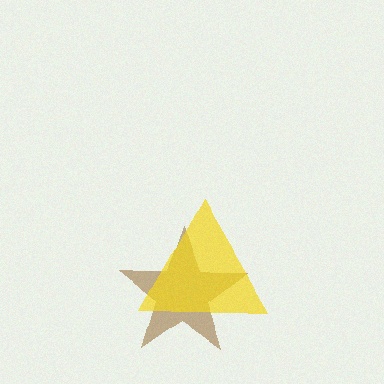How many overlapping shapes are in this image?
There are 2 overlapping shapes in the image.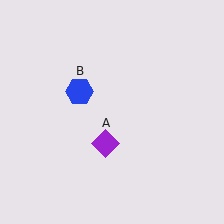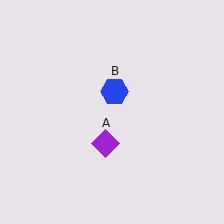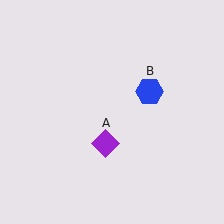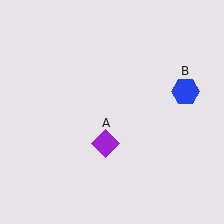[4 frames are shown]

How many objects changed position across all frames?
1 object changed position: blue hexagon (object B).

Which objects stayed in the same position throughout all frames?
Purple diamond (object A) remained stationary.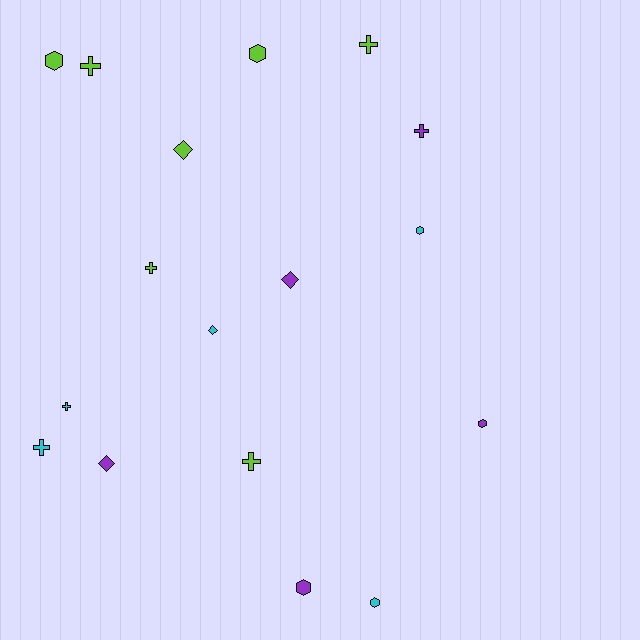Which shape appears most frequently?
Cross, with 7 objects.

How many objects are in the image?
There are 17 objects.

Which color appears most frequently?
Lime, with 7 objects.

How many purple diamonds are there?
There are 2 purple diamonds.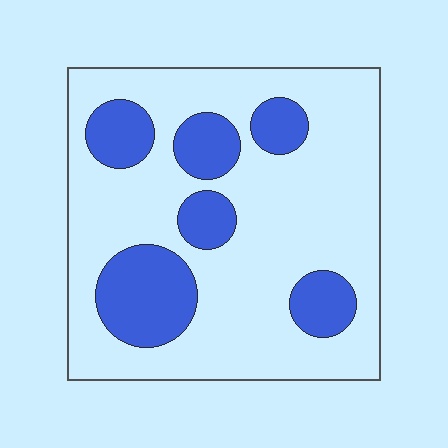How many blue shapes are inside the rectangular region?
6.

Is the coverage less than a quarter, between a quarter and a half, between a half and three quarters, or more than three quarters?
Between a quarter and a half.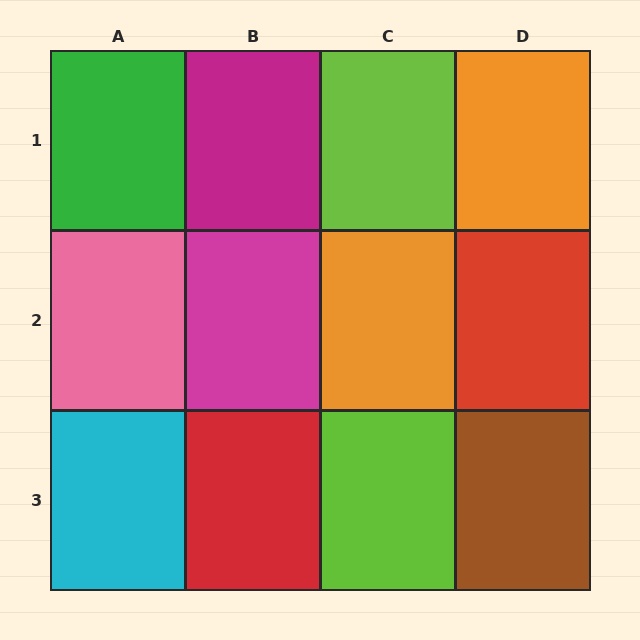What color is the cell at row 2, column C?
Orange.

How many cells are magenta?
2 cells are magenta.